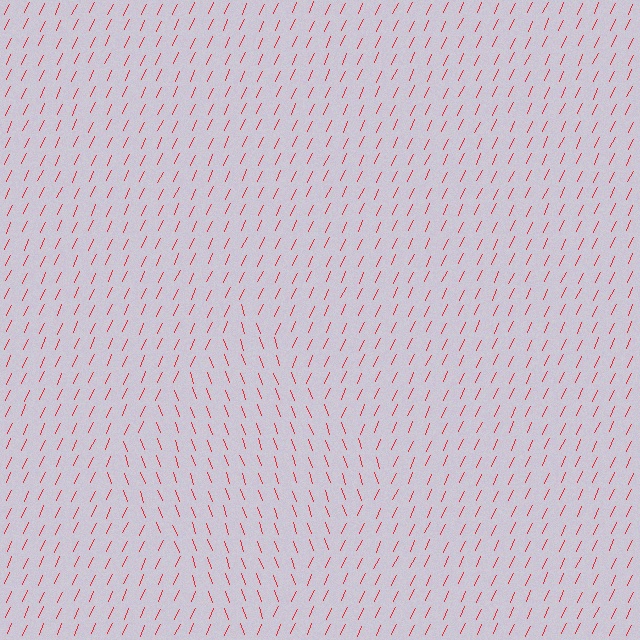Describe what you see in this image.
The image is filled with small red line segments. A diamond region in the image has lines oriented differently from the surrounding lines, creating a visible texture boundary.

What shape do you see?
I see a diamond.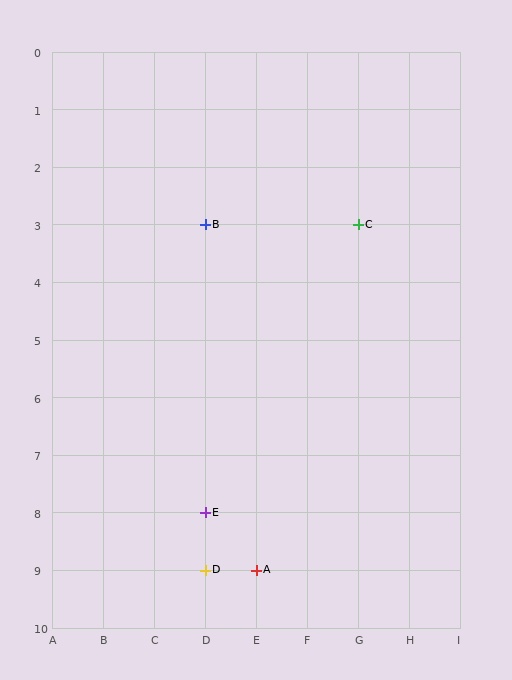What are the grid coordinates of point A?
Point A is at grid coordinates (E, 9).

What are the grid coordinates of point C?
Point C is at grid coordinates (G, 3).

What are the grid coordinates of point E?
Point E is at grid coordinates (D, 8).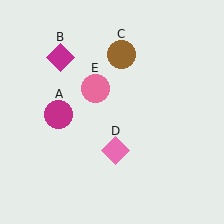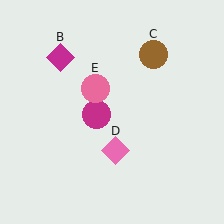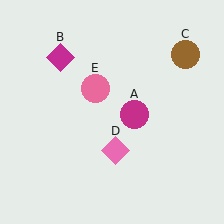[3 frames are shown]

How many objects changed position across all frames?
2 objects changed position: magenta circle (object A), brown circle (object C).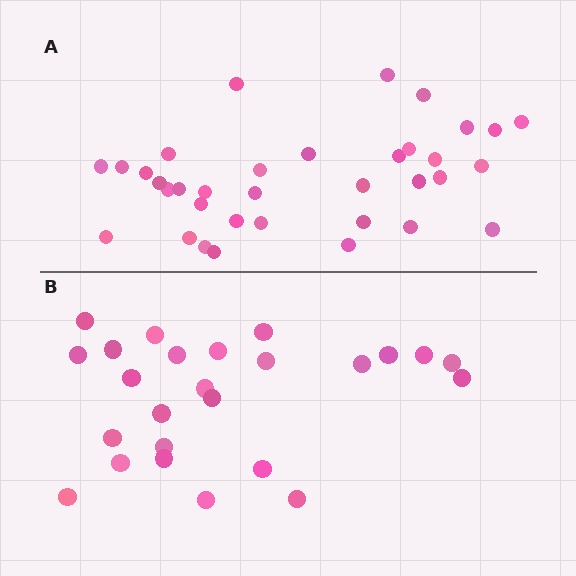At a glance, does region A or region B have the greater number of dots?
Region A (the top region) has more dots.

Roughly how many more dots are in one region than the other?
Region A has roughly 10 or so more dots than region B.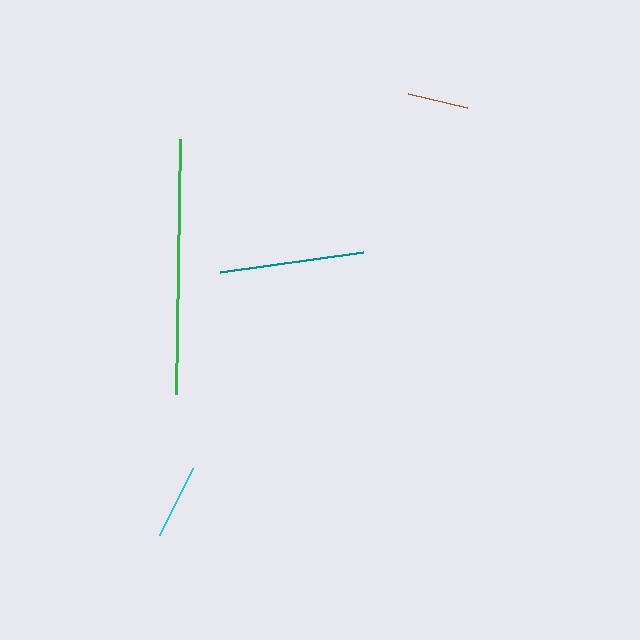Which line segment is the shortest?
The brown line is the shortest at approximately 60 pixels.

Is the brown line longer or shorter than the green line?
The green line is longer than the brown line.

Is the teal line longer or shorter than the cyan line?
The teal line is longer than the cyan line.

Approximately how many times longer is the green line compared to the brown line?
The green line is approximately 4.2 times the length of the brown line.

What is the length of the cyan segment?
The cyan segment is approximately 74 pixels long.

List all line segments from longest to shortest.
From longest to shortest: green, teal, cyan, brown.